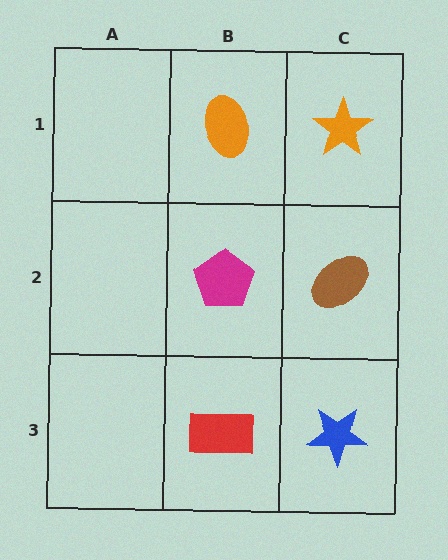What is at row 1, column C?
An orange star.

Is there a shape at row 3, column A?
No, that cell is empty.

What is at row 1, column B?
An orange ellipse.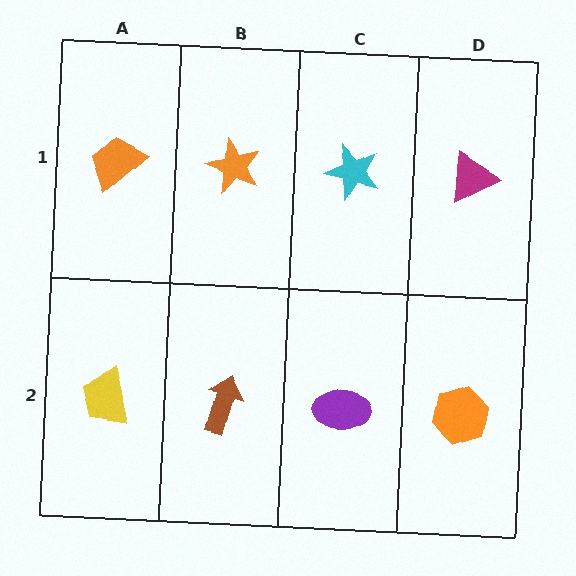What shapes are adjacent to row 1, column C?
A purple ellipse (row 2, column C), an orange star (row 1, column B), a magenta triangle (row 1, column D).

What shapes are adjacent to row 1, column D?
An orange hexagon (row 2, column D), a cyan star (row 1, column C).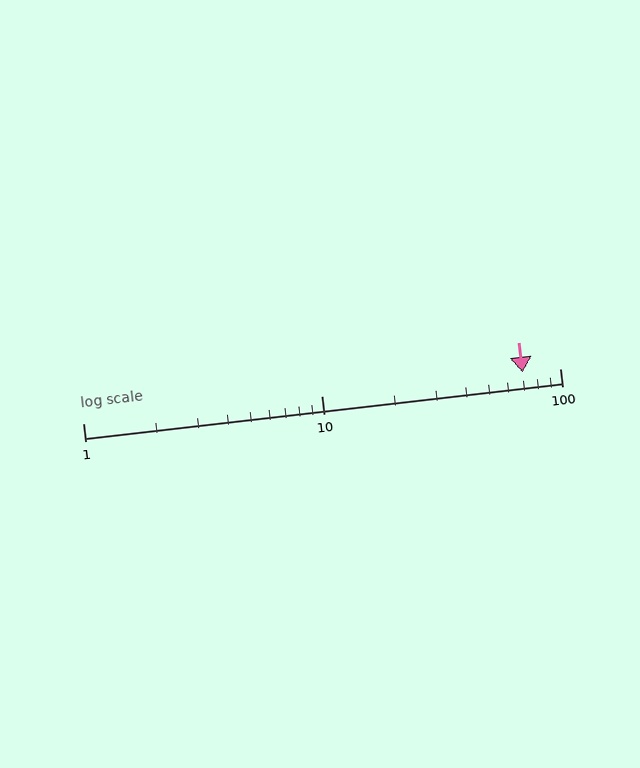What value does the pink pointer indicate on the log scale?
The pointer indicates approximately 70.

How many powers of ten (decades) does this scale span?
The scale spans 2 decades, from 1 to 100.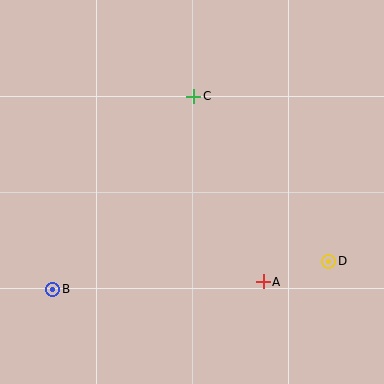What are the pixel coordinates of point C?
Point C is at (194, 96).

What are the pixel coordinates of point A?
Point A is at (263, 282).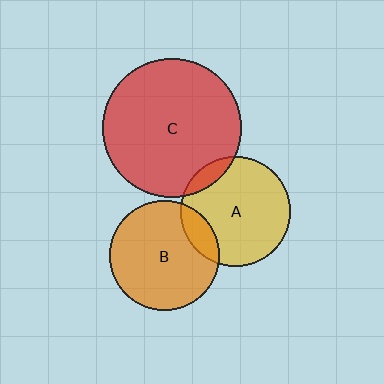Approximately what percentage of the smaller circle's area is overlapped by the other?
Approximately 10%.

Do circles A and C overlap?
Yes.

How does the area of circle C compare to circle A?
Approximately 1.6 times.